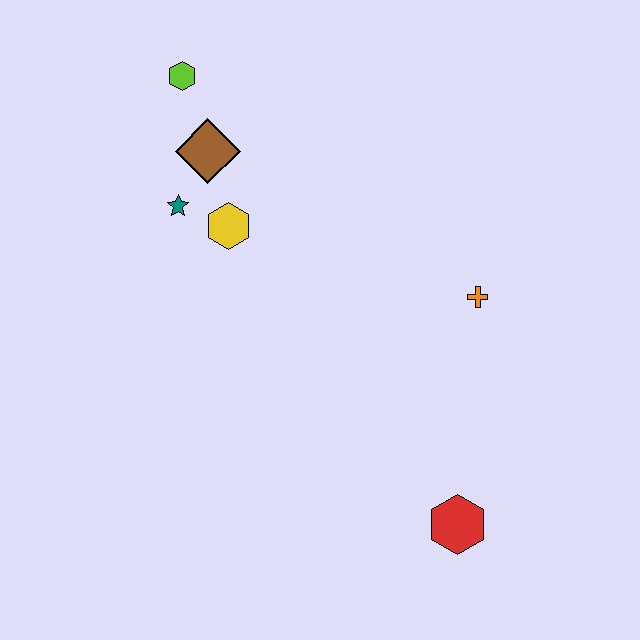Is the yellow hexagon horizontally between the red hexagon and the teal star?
Yes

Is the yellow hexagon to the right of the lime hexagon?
Yes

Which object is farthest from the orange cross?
The lime hexagon is farthest from the orange cross.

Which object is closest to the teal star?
The yellow hexagon is closest to the teal star.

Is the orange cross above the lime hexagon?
No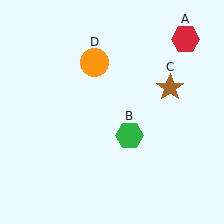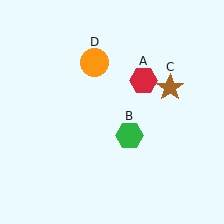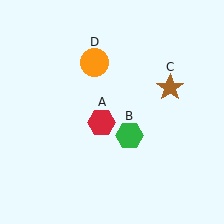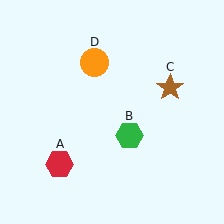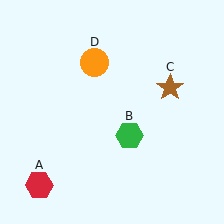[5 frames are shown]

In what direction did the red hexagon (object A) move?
The red hexagon (object A) moved down and to the left.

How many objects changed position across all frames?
1 object changed position: red hexagon (object A).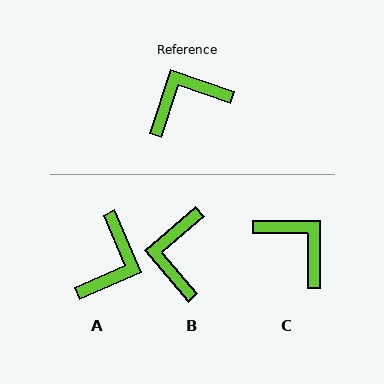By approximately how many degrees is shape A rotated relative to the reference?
Approximately 138 degrees clockwise.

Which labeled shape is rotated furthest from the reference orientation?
A, about 138 degrees away.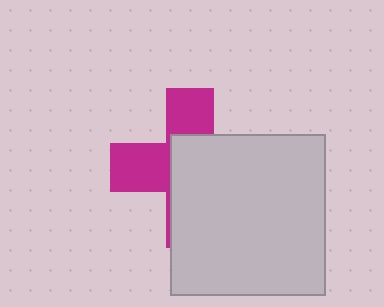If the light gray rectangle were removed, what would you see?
You would see the complete magenta cross.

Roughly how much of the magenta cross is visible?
A small part of it is visible (roughly 41%).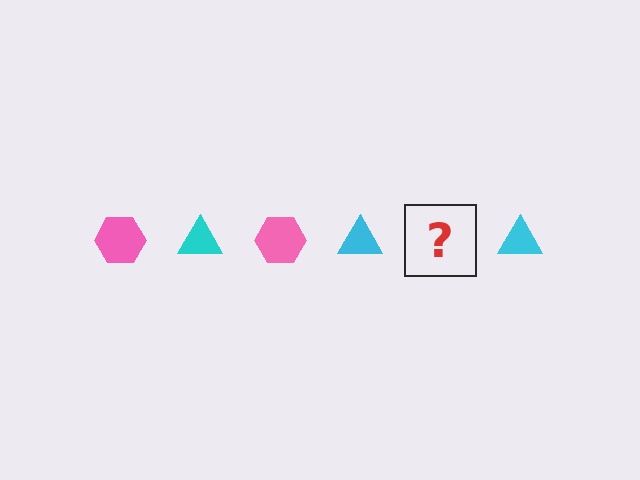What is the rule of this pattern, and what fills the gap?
The rule is that the pattern alternates between pink hexagon and cyan triangle. The gap should be filled with a pink hexagon.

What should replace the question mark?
The question mark should be replaced with a pink hexagon.